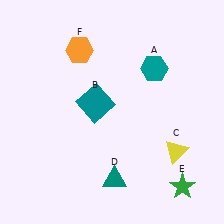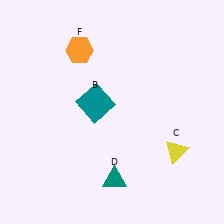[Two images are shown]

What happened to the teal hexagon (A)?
The teal hexagon (A) was removed in Image 2. It was in the top-right area of Image 1.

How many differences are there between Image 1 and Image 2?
There are 2 differences between the two images.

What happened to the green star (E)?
The green star (E) was removed in Image 2. It was in the bottom-right area of Image 1.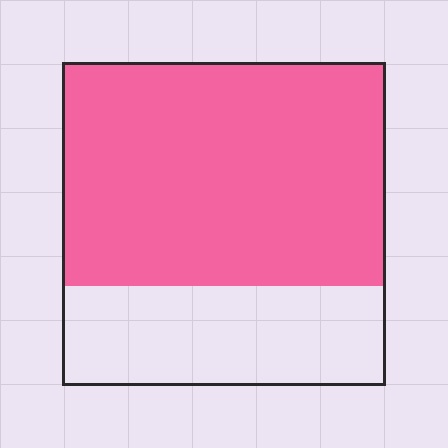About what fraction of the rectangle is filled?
About two thirds (2/3).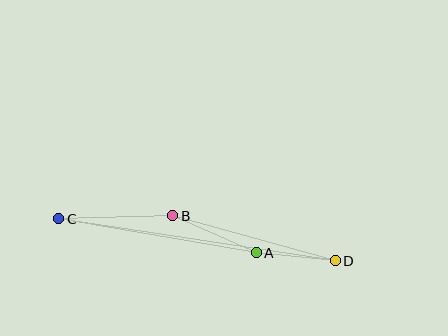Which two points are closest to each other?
Points A and D are closest to each other.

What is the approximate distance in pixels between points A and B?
The distance between A and B is approximately 91 pixels.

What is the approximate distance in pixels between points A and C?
The distance between A and C is approximately 200 pixels.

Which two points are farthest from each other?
Points C and D are farthest from each other.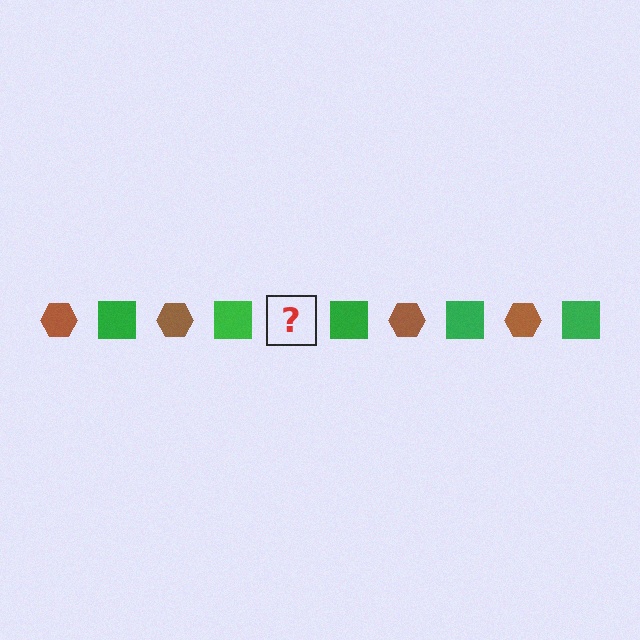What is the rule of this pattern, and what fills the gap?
The rule is that the pattern alternates between brown hexagon and green square. The gap should be filled with a brown hexagon.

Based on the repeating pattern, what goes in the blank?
The blank should be a brown hexagon.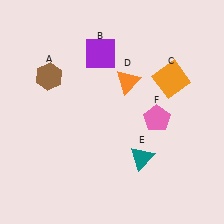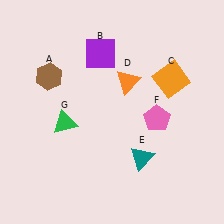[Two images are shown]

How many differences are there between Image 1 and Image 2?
There is 1 difference between the two images.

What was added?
A green triangle (G) was added in Image 2.